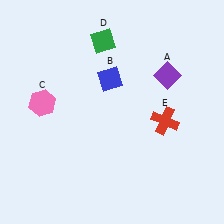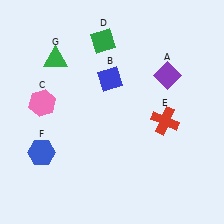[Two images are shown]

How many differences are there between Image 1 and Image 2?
There are 2 differences between the two images.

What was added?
A blue hexagon (F), a green triangle (G) were added in Image 2.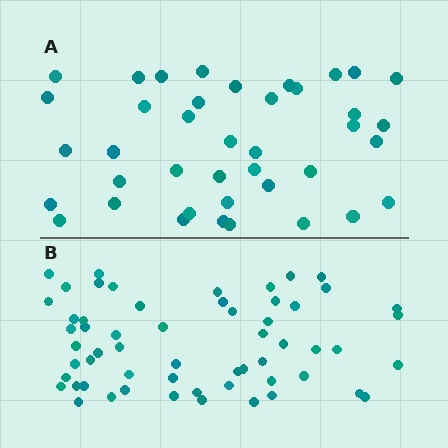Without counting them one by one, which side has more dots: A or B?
Region B (the bottom region) has more dots.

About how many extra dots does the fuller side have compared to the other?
Region B has approximately 20 more dots than region A.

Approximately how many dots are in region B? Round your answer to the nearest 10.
About 60 dots. (The exact count is 58, which rounds to 60.)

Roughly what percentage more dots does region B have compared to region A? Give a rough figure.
About 45% more.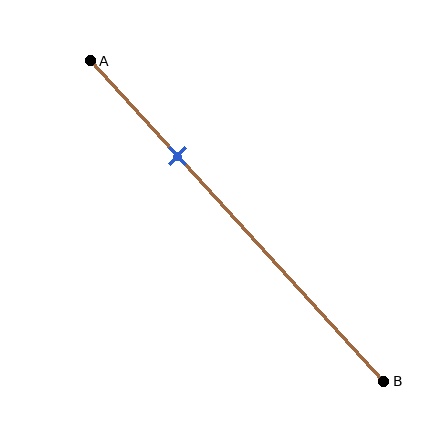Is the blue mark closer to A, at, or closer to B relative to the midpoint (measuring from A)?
The blue mark is closer to point A than the midpoint of segment AB.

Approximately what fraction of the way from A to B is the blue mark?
The blue mark is approximately 30% of the way from A to B.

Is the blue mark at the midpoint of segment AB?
No, the mark is at about 30% from A, not at the 50% midpoint.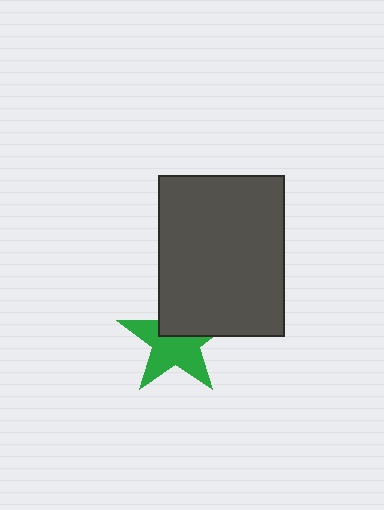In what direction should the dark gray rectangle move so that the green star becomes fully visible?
The dark gray rectangle should move up. That is the shortest direction to clear the overlap and leave the green star fully visible.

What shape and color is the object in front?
The object in front is a dark gray rectangle.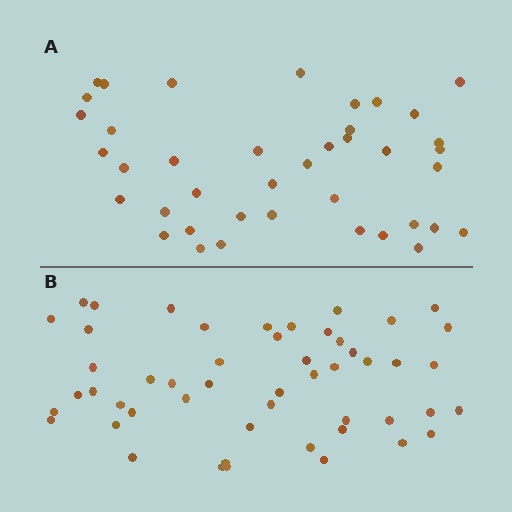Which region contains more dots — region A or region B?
Region B (the bottom region) has more dots.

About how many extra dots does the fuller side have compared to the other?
Region B has roughly 12 or so more dots than region A.